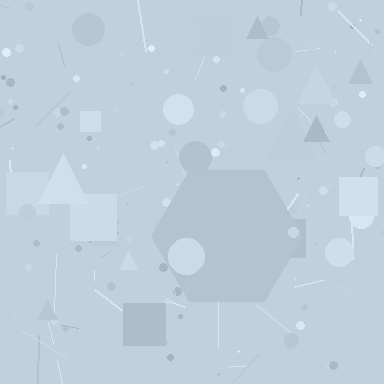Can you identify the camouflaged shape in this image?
The camouflaged shape is a hexagon.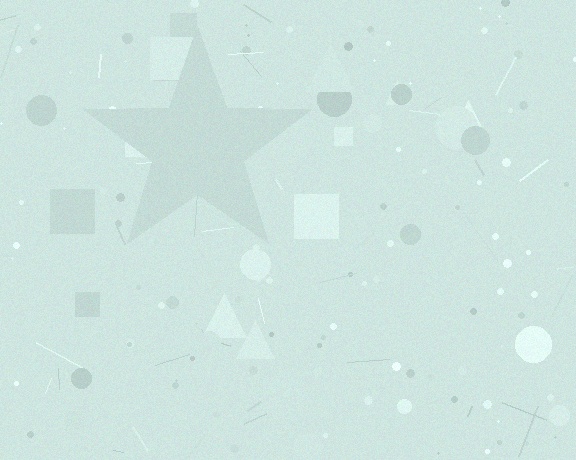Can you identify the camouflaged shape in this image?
The camouflaged shape is a star.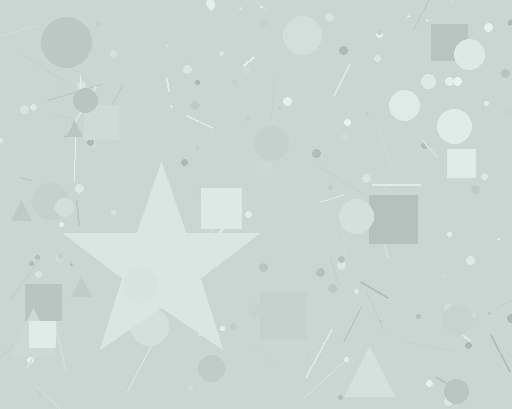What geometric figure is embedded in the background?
A star is embedded in the background.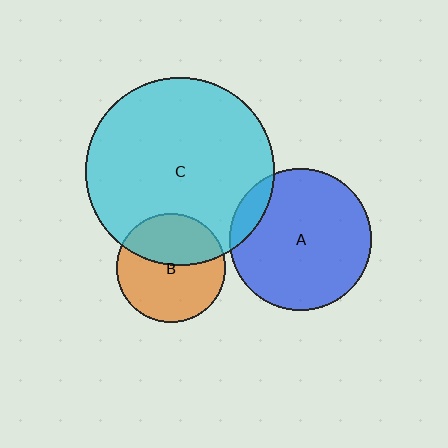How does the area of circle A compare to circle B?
Approximately 1.7 times.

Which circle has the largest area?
Circle C (cyan).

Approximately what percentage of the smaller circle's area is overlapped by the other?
Approximately 10%.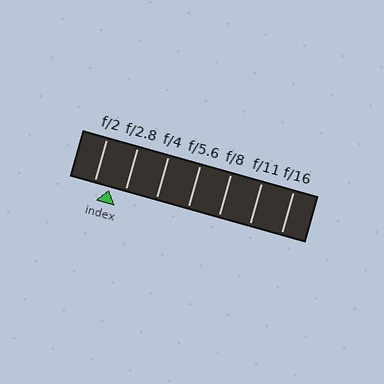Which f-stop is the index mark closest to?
The index mark is closest to f/2.8.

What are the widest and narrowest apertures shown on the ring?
The widest aperture shown is f/2 and the narrowest is f/16.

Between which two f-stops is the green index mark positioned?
The index mark is between f/2 and f/2.8.